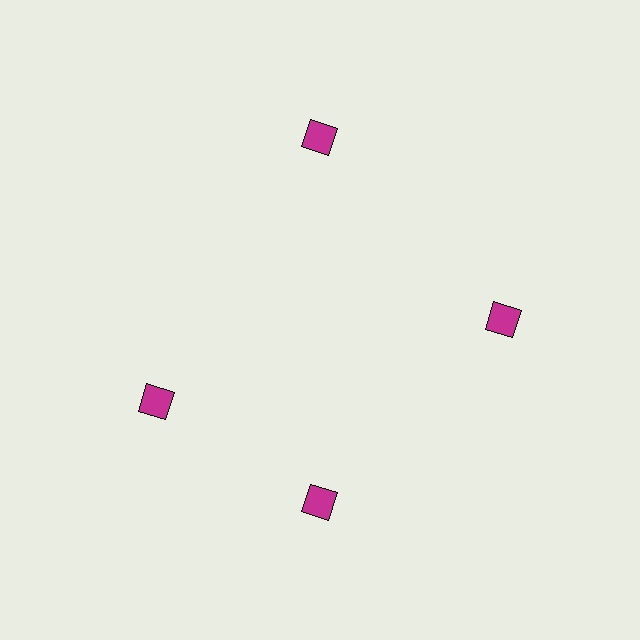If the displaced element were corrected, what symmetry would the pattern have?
It would have 4-fold rotational symmetry — the pattern would map onto itself every 90 degrees.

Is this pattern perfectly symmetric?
No. The 4 magenta squares are arranged in a ring, but one element near the 9 o'clock position is rotated out of alignment along the ring, breaking the 4-fold rotational symmetry.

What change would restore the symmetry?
The symmetry would be restored by rotating it back into even spacing with its neighbors so that all 4 squares sit at equal angles and equal distance from the center.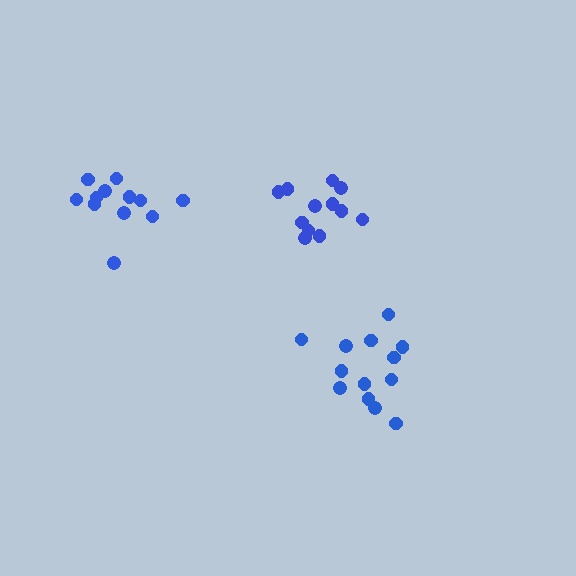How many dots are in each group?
Group 1: 13 dots, Group 2: 12 dots, Group 3: 12 dots (37 total).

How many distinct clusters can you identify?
There are 3 distinct clusters.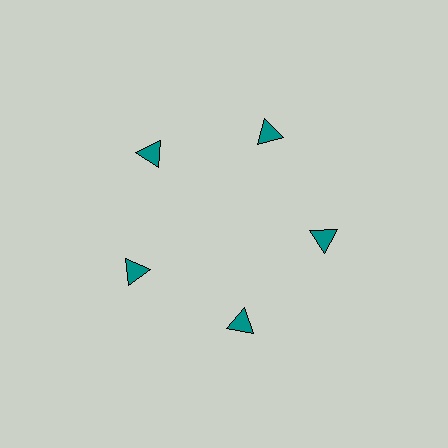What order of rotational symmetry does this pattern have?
This pattern has 5-fold rotational symmetry.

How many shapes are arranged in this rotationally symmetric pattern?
There are 5 shapes, arranged in 5 groups of 1.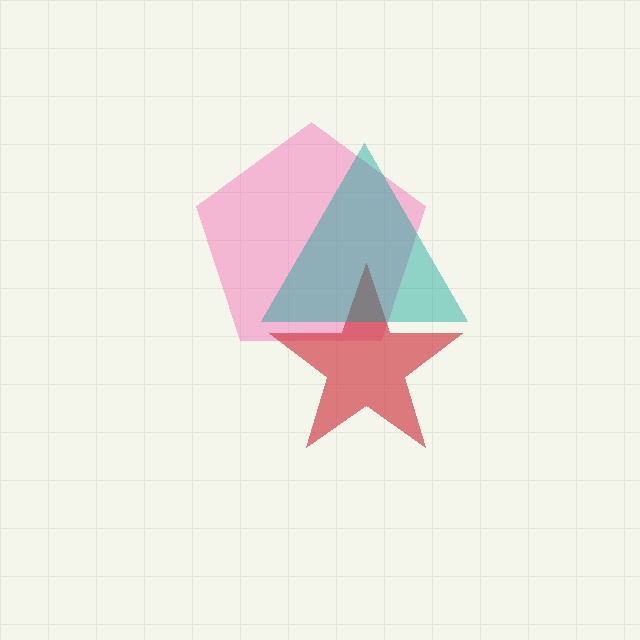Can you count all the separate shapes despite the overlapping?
Yes, there are 3 separate shapes.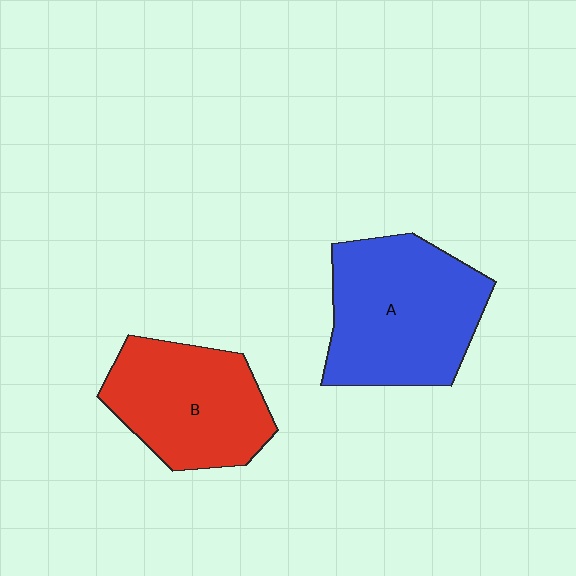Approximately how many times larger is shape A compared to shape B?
Approximately 1.2 times.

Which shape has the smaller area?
Shape B (red).